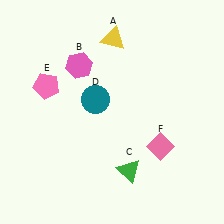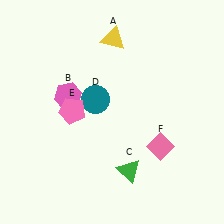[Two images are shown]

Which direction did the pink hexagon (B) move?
The pink hexagon (B) moved down.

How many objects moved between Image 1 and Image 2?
2 objects moved between the two images.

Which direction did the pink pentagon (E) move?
The pink pentagon (E) moved right.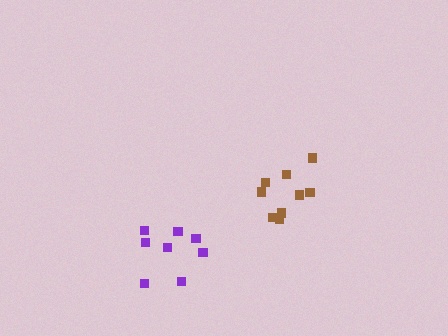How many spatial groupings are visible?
There are 2 spatial groupings.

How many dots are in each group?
Group 1: 8 dots, Group 2: 9 dots (17 total).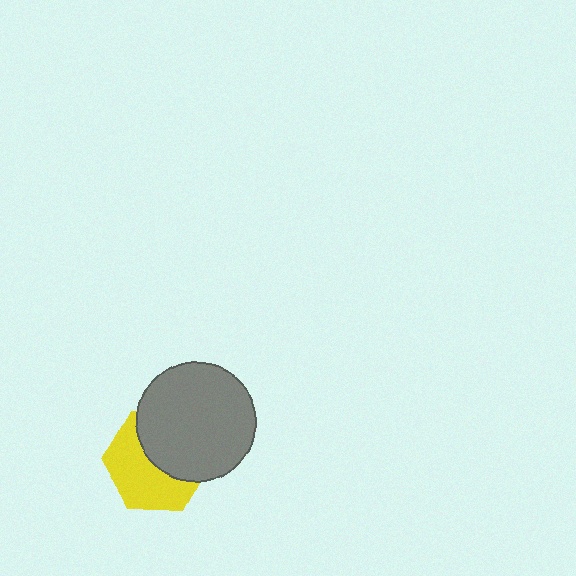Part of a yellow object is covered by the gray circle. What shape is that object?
It is a hexagon.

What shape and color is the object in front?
The object in front is a gray circle.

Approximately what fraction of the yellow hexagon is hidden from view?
Roughly 47% of the yellow hexagon is hidden behind the gray circle.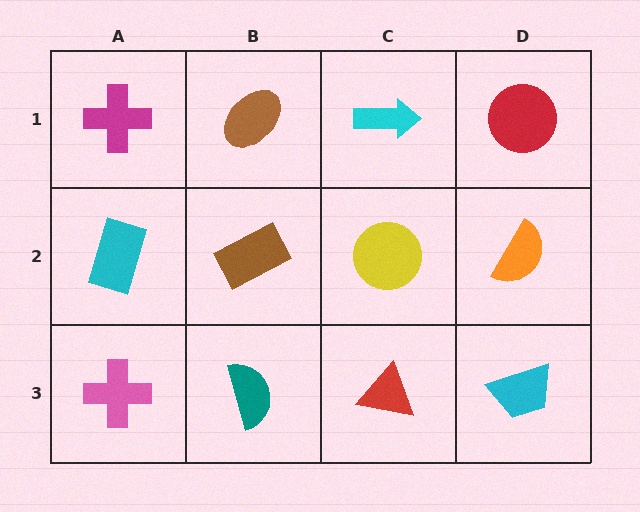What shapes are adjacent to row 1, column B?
A brown rectangle (row 2, column B), a magenta cross (row 1, column A), a cyan arrow (row 1, column C).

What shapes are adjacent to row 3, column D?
An orange semicircle (row 2, column D), a red triangle (row 3, column C).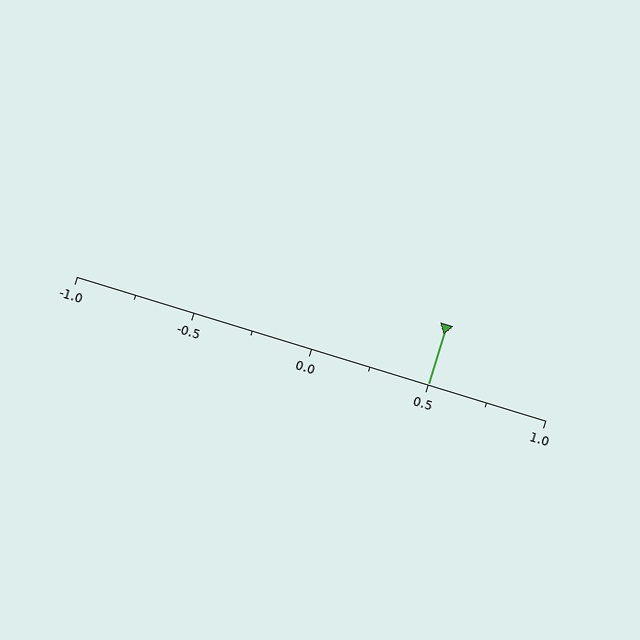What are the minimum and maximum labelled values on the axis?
The axis runs from -1.0 to 1.0.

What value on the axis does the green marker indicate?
The marker indicates approximately 0.5.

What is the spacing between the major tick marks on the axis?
The major ticks are spaced 0.5 apart.